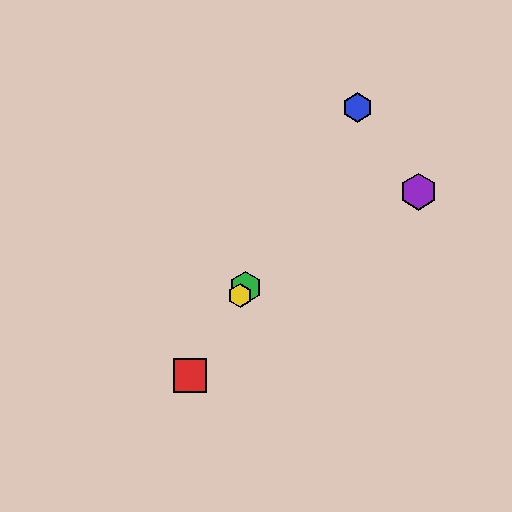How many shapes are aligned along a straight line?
4 shapes (the red square, the blue hexagon, the green hexagon, the yellow hexagon) are aligned along a straight line.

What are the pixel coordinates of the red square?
The red square is at (190, 376).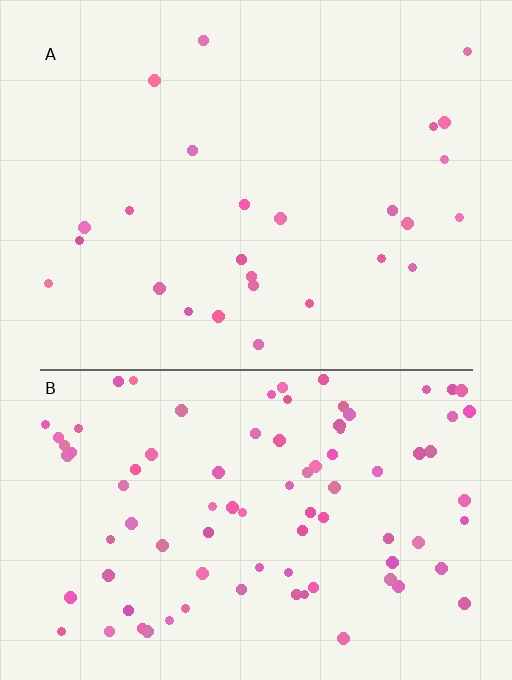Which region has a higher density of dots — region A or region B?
B (the bottom).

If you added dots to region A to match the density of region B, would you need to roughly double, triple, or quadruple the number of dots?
Approximately triple.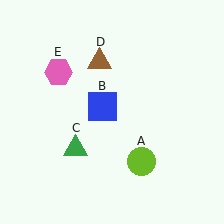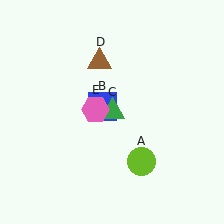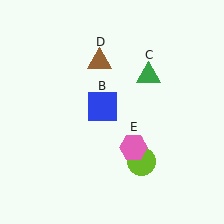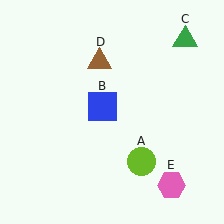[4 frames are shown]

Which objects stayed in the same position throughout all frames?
Lime circle (object A) and blue square (object B) and brown triangle (object D) remained stationary.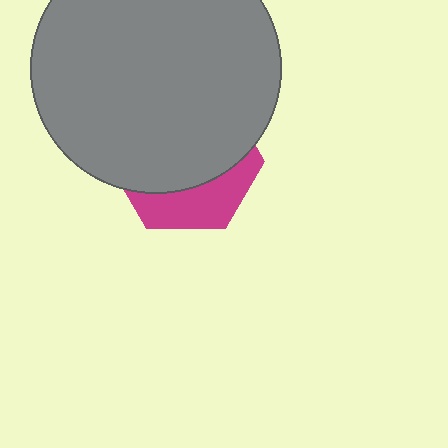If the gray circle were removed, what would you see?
You would see the complete magenta hexagon.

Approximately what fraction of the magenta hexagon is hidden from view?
Roughly 68% of the magenta hexagon is hidden behind the gray circle.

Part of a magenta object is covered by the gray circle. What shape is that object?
It is a hexagon.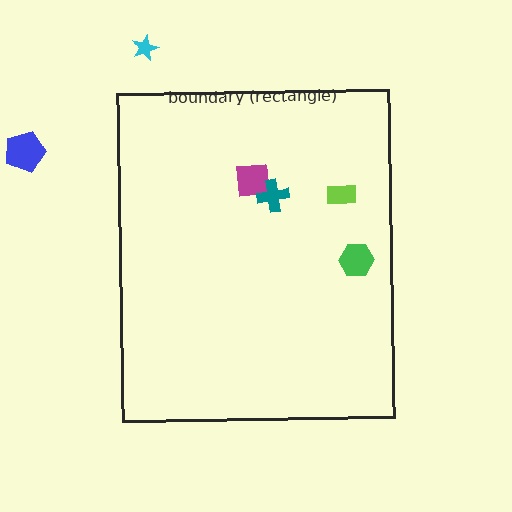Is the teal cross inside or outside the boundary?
Inside.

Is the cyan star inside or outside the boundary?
Outside.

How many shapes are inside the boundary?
4 inside, 2 outside.